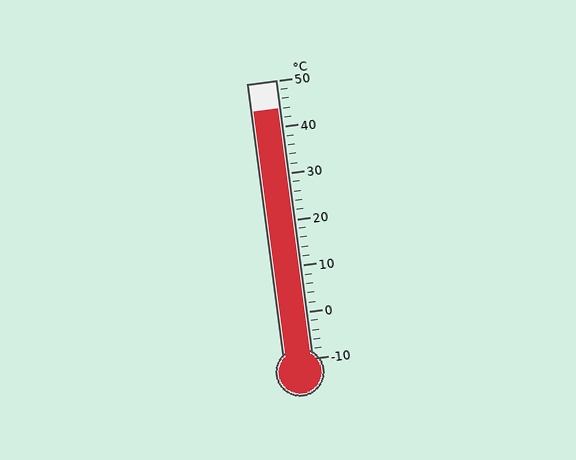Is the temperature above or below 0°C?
The temperature is above 0°C.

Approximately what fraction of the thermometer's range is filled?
The thermometer is filled to approximately 90% of its range.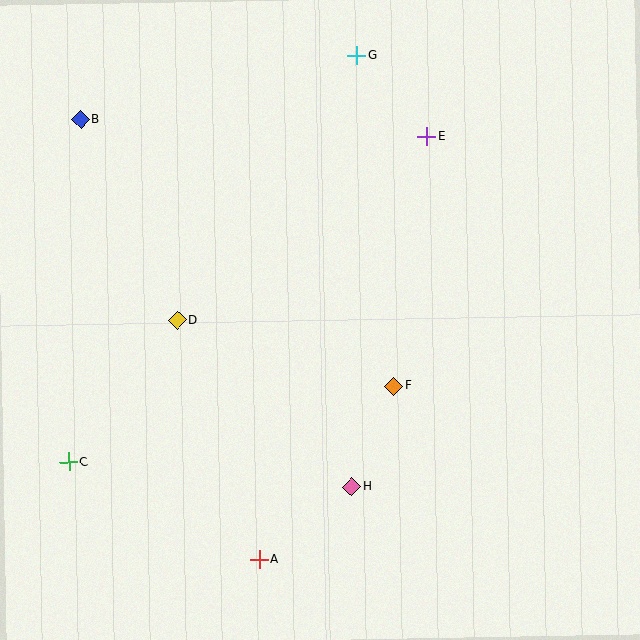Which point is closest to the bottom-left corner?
Point C is closest to the bottom-left corner.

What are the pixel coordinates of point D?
Point D is at (177, 320).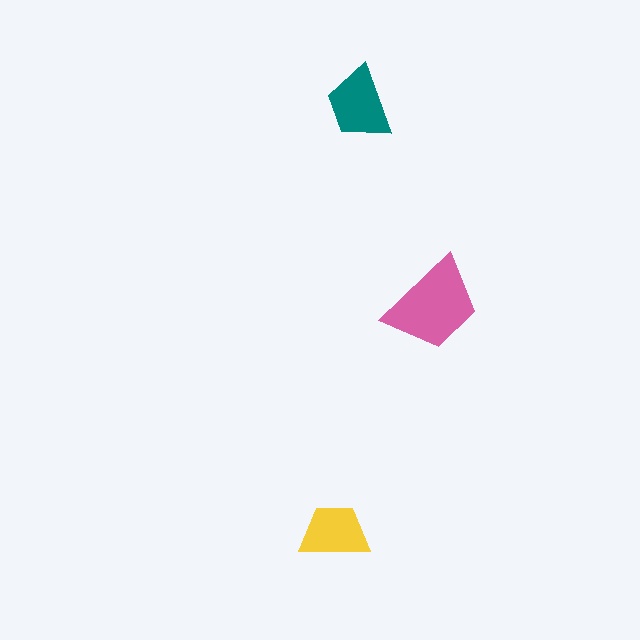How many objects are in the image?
There are 3 objects in the image.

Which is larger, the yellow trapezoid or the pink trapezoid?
The pink one.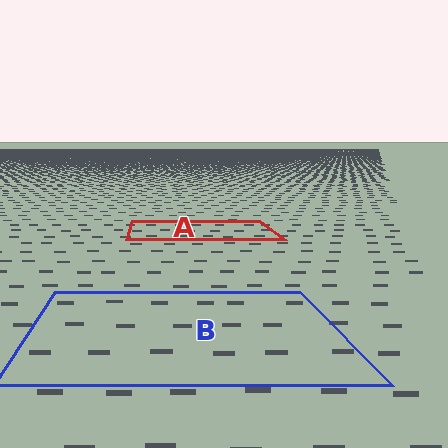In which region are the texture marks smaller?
The texture marks are smaller in region A, because it is farther away.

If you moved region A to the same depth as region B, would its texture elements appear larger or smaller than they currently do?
They would appear larger. At a closer depth, the same texture elements are projected at a bigger on-screen size.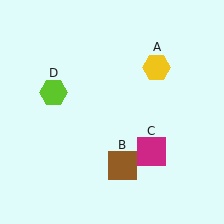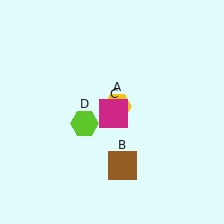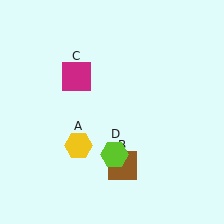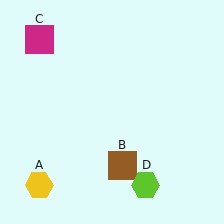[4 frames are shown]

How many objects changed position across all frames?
3 objects changed position: yellow hexagon (object A), magenta square (object C), lime hexagon (object D).